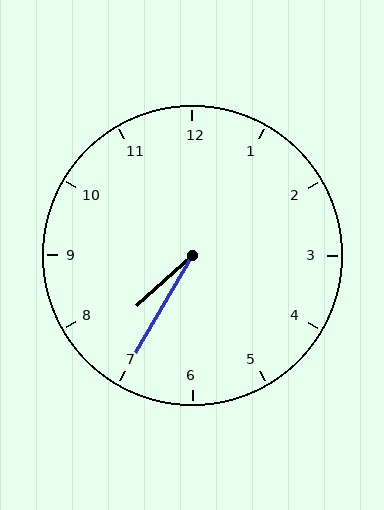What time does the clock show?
7:35.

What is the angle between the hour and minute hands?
Approximately 18 degrees.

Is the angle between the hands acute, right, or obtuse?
It is acute.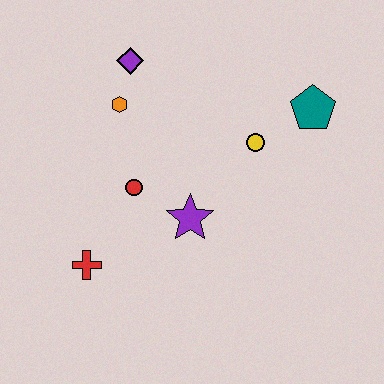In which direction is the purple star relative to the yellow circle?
The purple star is below the yellow circle.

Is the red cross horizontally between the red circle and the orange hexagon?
No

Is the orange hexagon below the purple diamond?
Yes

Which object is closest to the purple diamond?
The orange hexagon is closest to the purple diamond.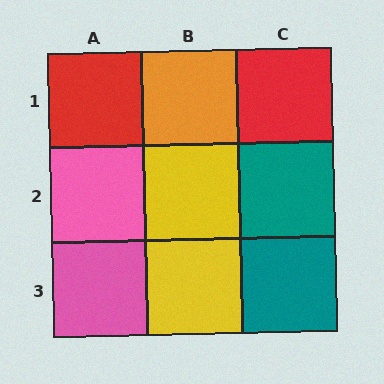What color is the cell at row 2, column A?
Pink.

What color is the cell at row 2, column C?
Teal.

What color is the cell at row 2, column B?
Yellow.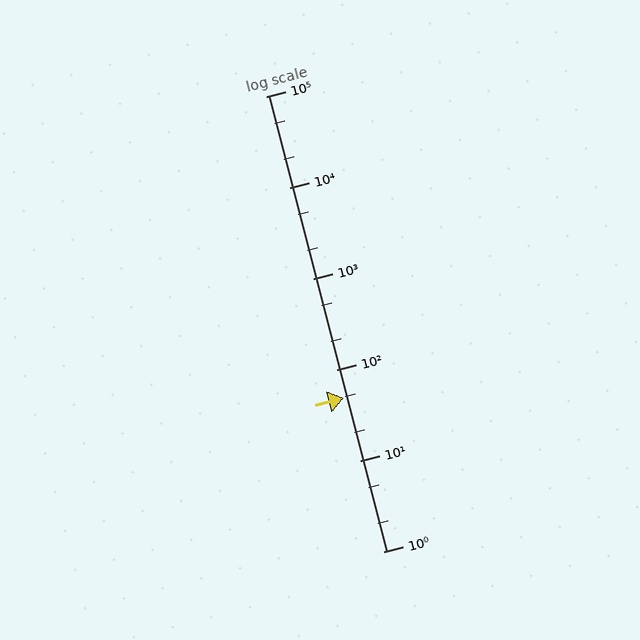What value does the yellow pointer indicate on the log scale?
The pointer indicates approximately 48.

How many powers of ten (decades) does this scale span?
The scale spans 5 decades, from 1 to 100000.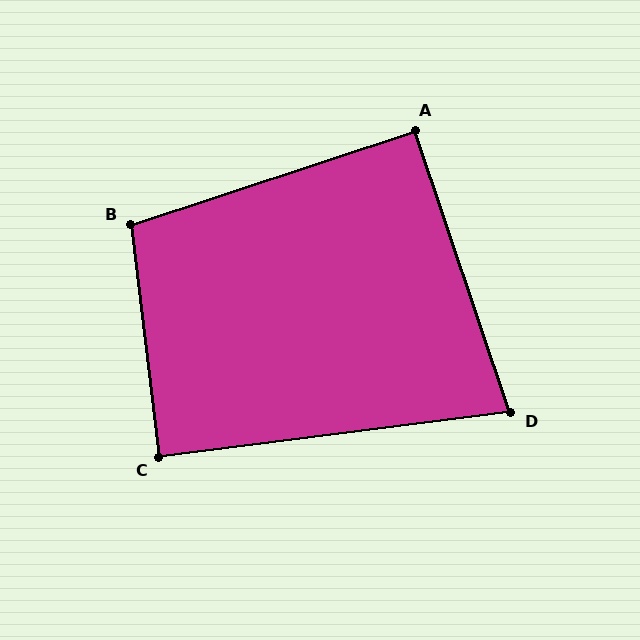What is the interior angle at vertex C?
Approximately 90 degrees (approximately right).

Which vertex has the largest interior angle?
B, at approximately 101 degrees.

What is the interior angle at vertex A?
Approximately 90 degrees (approximately right).